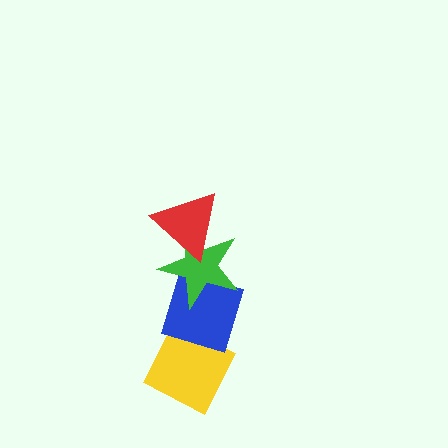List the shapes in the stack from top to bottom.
From top to bottom: the red triangle, the green star, the blue diamond, the yellow diamond.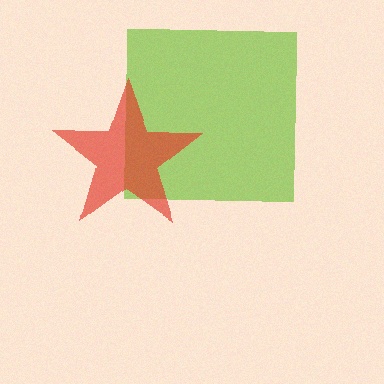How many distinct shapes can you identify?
There are 2 distinct shapes: a lime square, a red star.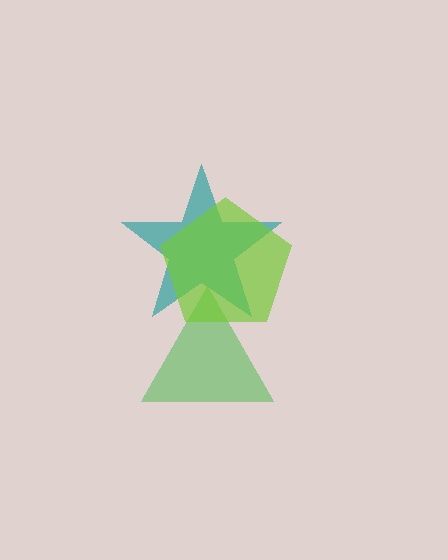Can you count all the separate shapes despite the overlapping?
Yes, there are 3 separate shapes.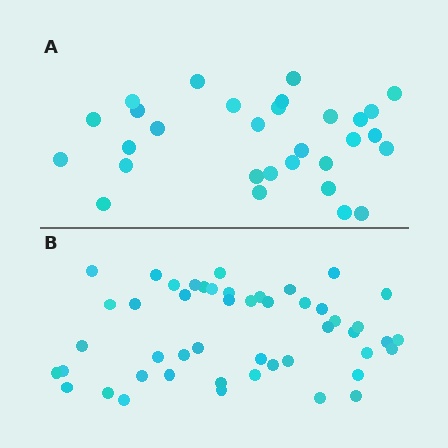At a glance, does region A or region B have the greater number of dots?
Region B (the bottom region) has more dots.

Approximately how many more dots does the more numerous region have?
Region B has approximately 20 more dots than region A.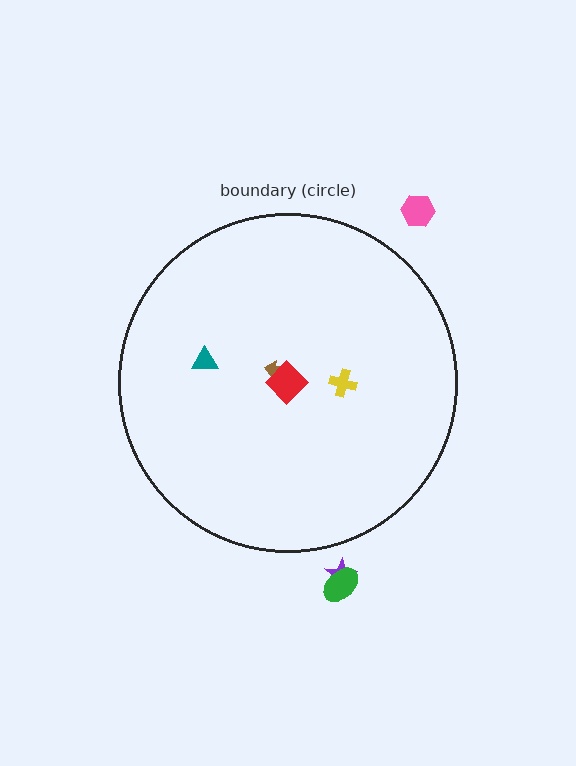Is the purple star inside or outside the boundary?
Outside.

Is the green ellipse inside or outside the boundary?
Outside.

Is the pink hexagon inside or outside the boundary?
Outside.